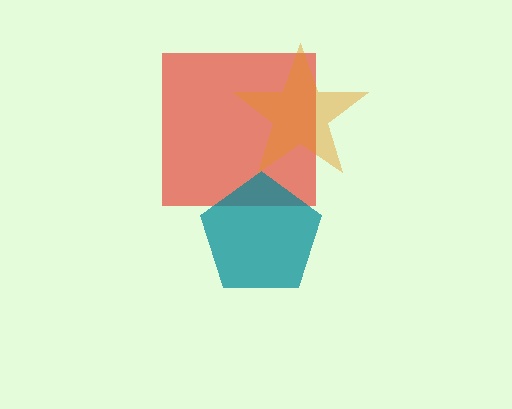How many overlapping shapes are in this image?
There are 3 overlapping shapes in the image.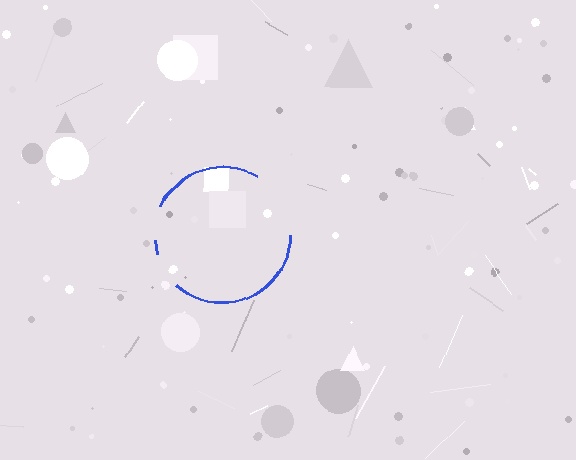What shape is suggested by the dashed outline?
The dashed outline suggests a circle.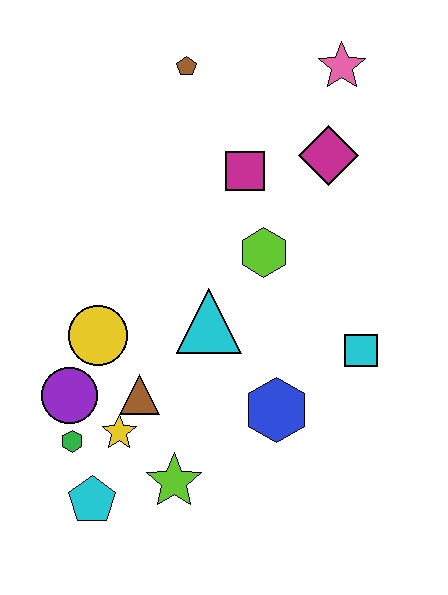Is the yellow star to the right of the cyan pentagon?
Yes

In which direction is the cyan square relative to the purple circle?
The cyan square is to the right of the purple circle.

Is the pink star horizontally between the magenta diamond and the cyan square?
Yes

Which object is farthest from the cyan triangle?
The pink star is farthest from the cyan triangle.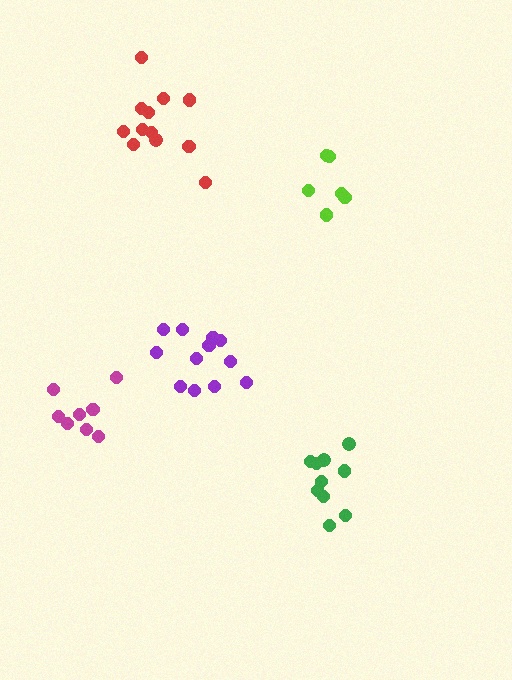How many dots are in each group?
Group 1: 12 dots, Group 2: 10 dots, Group 3: 6 dots, Group 4: 12 dots, Group 5: 8 dots (48 total).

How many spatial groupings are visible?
There are 5 spatial groupings.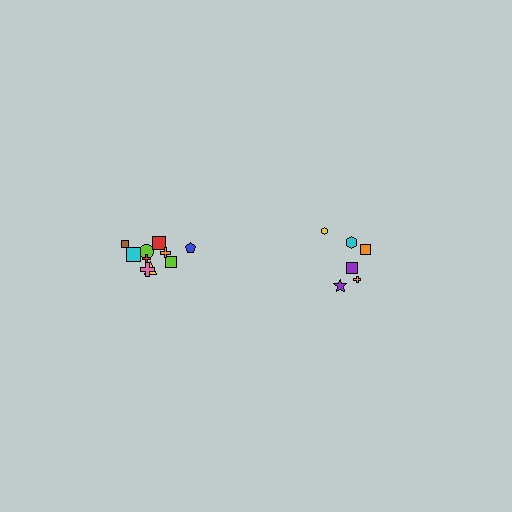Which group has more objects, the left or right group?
The left group.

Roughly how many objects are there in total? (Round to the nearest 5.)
Roughly 15 objects in total.